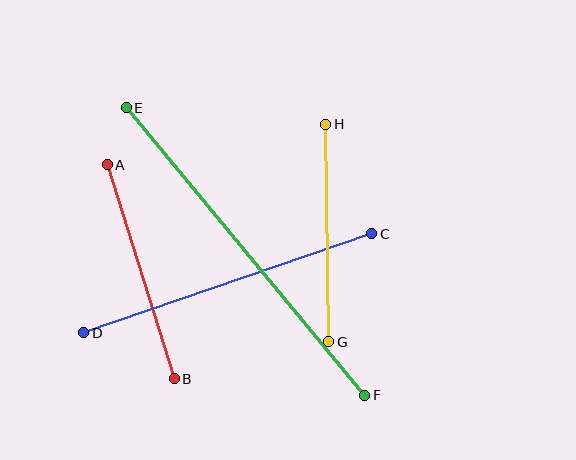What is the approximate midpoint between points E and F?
The midpoint is at approximately (246, 251) pixels.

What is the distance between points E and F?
The distance is approximately 373 pixels.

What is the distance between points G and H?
The distance is approximately 217 pixels.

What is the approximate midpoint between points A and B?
The midpoint is at approximately (141, 272) pixels.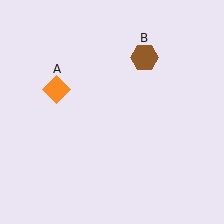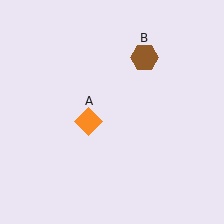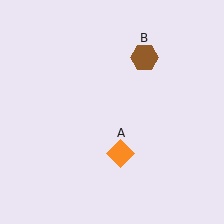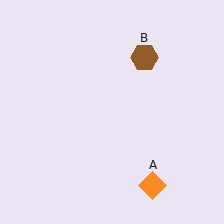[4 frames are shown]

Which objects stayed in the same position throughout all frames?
Brown hexagon (object B) remained stationary.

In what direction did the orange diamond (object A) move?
The orange diamond (object A) moved down and to the right.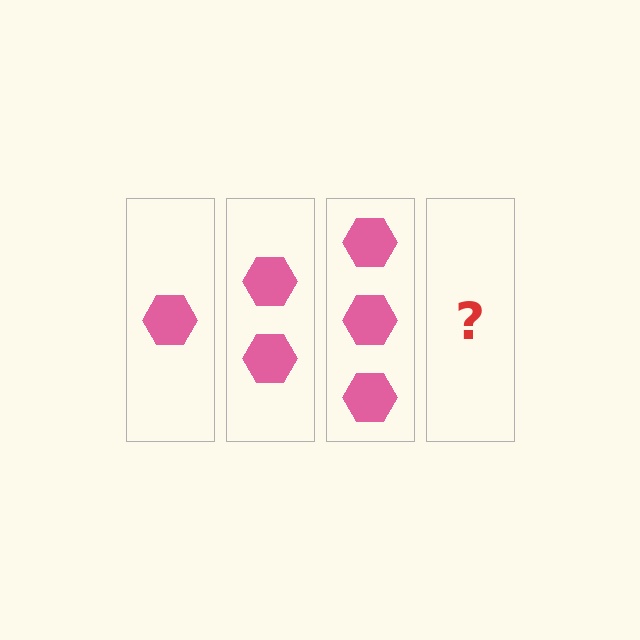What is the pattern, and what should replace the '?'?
The pattern is that each step adds one more hexagon. The '?' should be 4 hexagons.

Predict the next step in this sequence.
The next step is 4 hexagons.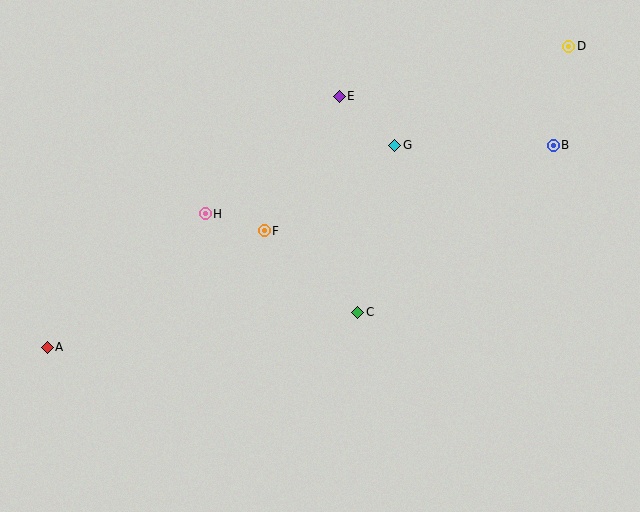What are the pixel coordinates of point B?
Point B is at (553, 145).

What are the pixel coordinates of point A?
Point A is at (47, 347).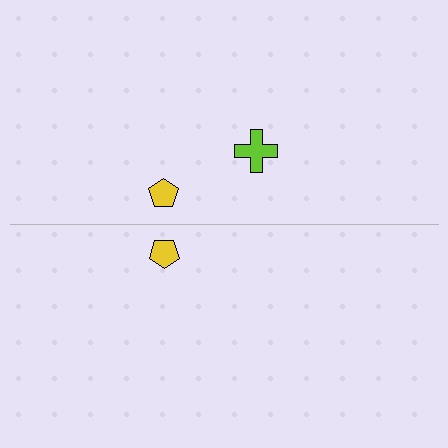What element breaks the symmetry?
A lime cross is missing from the bottom side.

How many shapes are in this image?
There are 3 shapes in this image.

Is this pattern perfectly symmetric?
No, the pattern is not perfectly symmetric. A lime cross is missing from the bottom side.